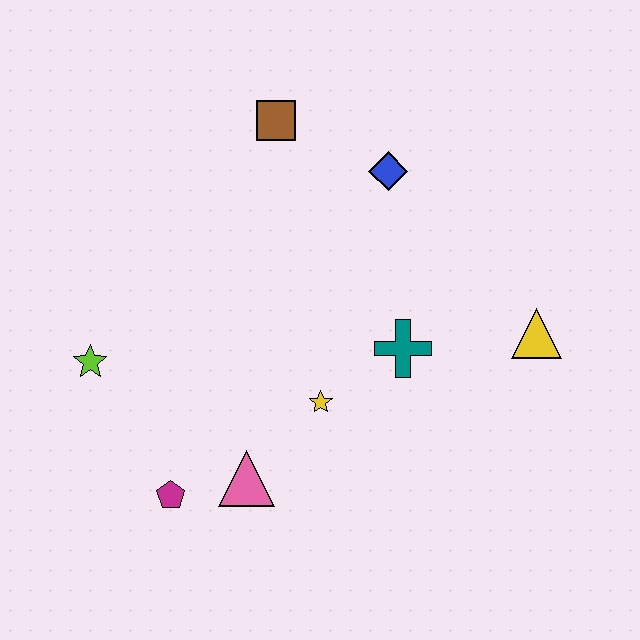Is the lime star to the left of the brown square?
Yes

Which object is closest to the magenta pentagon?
The pink triangle is closest to the magenta pentagon.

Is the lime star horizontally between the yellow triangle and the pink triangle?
No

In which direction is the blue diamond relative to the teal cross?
The blue diamond is above the teal cross.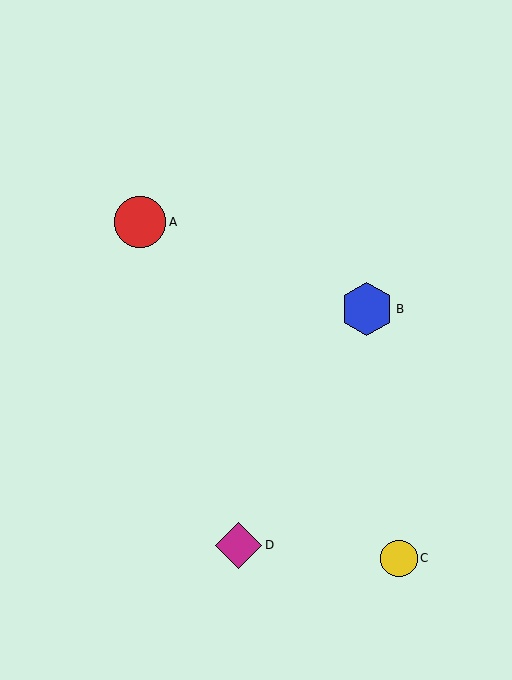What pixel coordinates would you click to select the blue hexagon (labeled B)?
Click at (367, 309) to select the blue hexagon B.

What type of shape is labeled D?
Shape D is a magenta diamond.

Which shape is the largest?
The blue hexagon (labeled B) is the largest.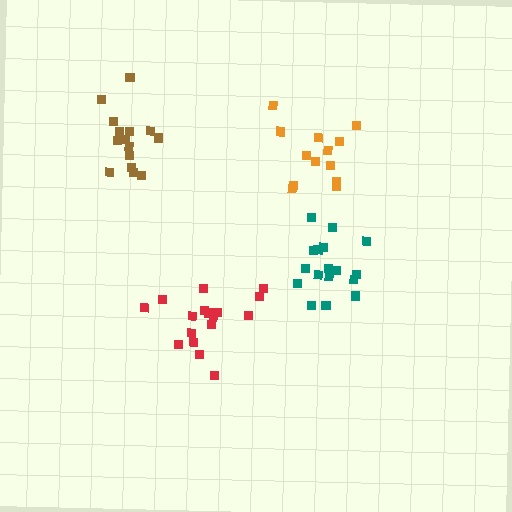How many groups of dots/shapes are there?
There are 4 groups.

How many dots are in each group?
Group 1: 17 dots, Group 2: 17 dots, Group 3: 13 dots, Group 4: 15 dots (62 total).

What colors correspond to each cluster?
The clusters are colored: teal, red, orange, brown.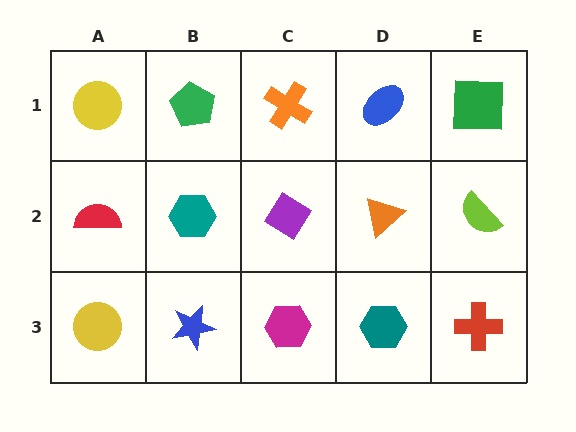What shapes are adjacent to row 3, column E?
A lime semicircle (row 2, column E), a teal hexagon (row 3, column D).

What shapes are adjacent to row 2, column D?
A blue ellipse (row 1, column D), a teal hexagon (row 3, column D), a purple diamond (row 2, column C), a lime semicircle (row 2, column E).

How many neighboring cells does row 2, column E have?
3.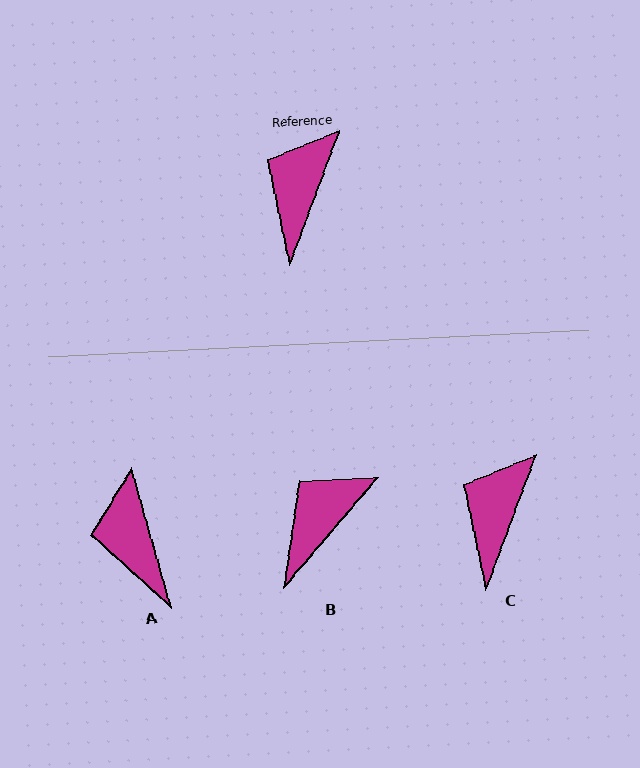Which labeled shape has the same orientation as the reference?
C.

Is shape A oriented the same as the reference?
No, it is off by about 36 degrees.